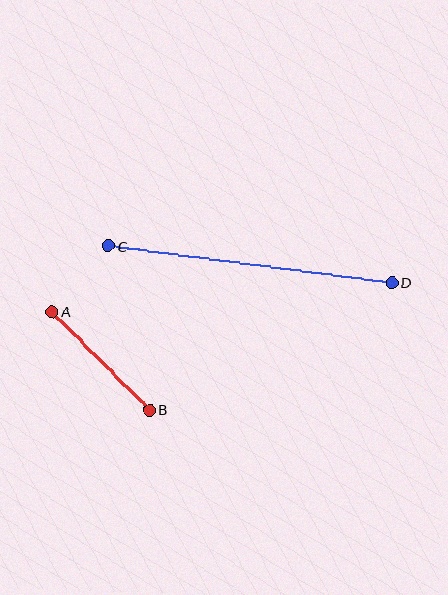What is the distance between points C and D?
The distance is approximately 286 pixels.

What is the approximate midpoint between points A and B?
The midpoint is at approximately (101, 361) pixels.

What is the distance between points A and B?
The distance is approximately 139 pixels.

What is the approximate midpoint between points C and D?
The midpoint is at approximately (250, 264) pixels.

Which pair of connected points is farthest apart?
Points C and D are farthest apart.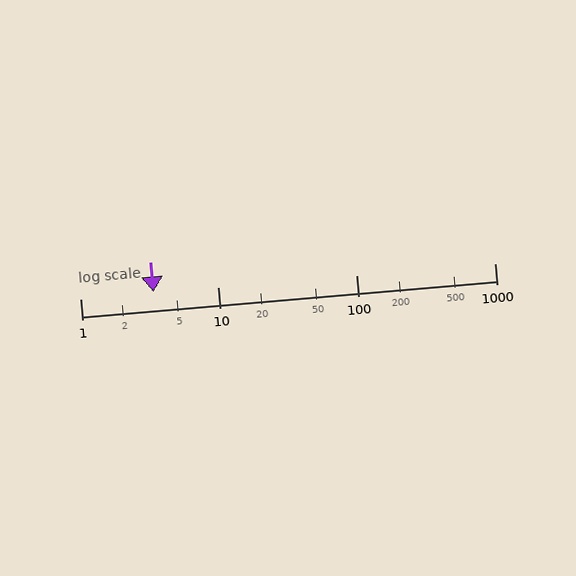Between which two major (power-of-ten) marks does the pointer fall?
The pointer is between 1 and 10.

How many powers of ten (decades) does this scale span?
The scale spans 3 decades, from 1 to 1000.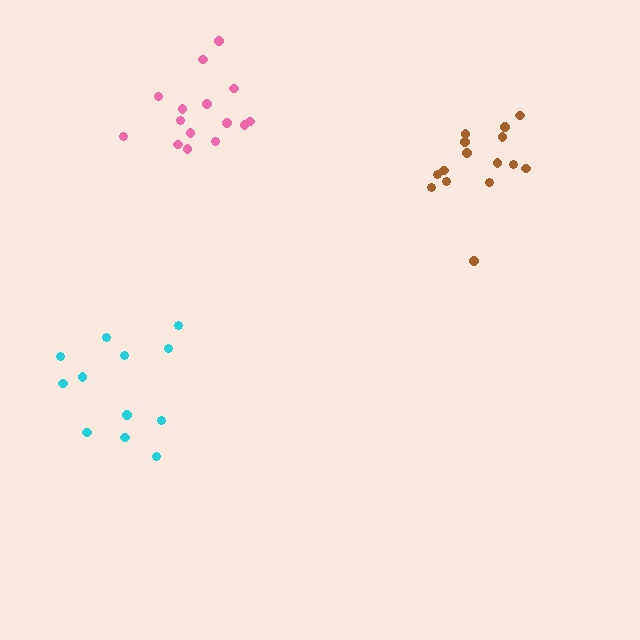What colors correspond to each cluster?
The clusters are colored: brown, pink, cyan.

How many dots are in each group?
Group 1: 15 dots, Group 2: 15 dots, Group 3: 12 dots (42 total).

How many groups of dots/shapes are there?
There are 3 groups.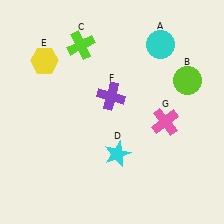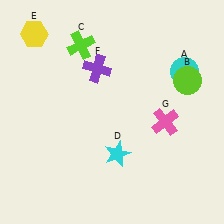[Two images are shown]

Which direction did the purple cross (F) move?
The purple cross (F) moved up.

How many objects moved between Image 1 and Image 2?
3 objects moved between the two images.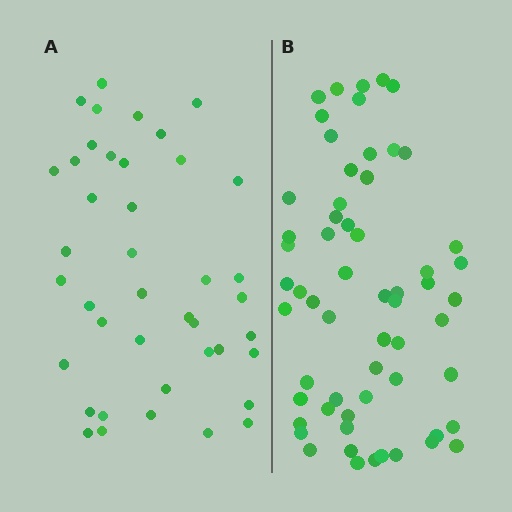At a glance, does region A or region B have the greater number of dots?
Region B (the right region) has more dots.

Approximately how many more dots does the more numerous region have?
Region B has approximately 20 more dots than region A.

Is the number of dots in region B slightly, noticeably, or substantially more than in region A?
Region B has substantially more. The ratio is roughly 1.5 to 1.